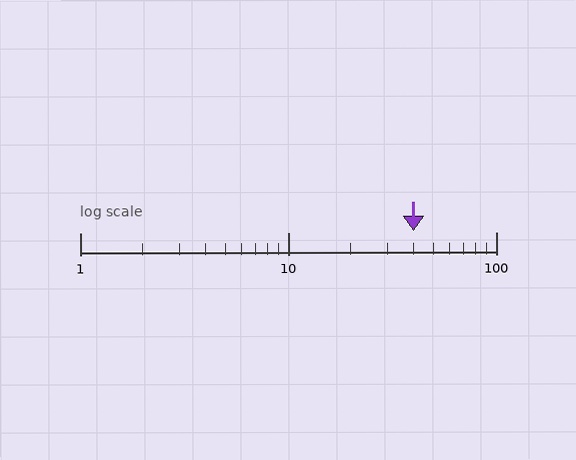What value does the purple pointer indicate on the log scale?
The pointer indicates approximately 40.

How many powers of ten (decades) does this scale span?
The scale spans 2 decades, from 1 to 100.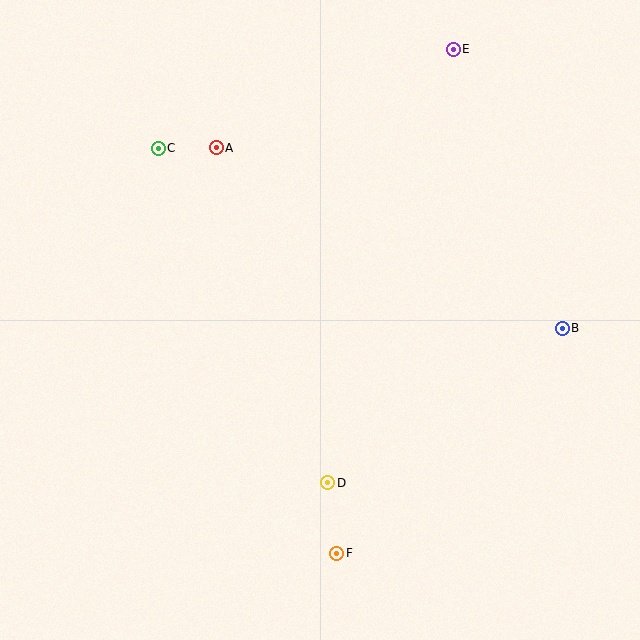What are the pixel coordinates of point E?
Point E is at (453, 49).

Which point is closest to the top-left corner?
Point C is closest to the top-left corner.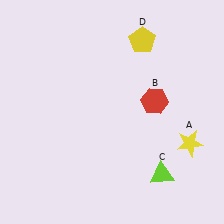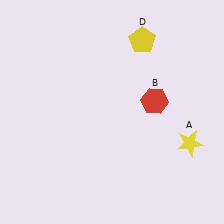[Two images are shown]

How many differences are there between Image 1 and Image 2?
There is 1 difference between the two images.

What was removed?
The lime triangle (C) was removed in Image 2.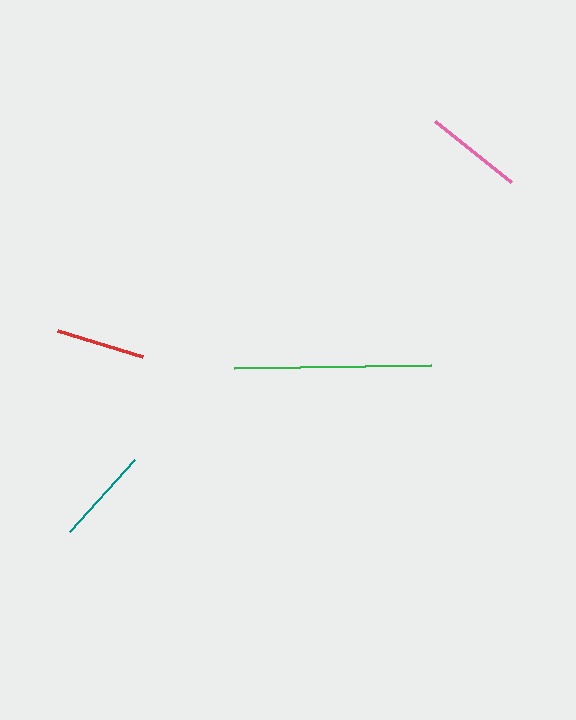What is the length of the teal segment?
The teal segment is approximately 97 pixels long.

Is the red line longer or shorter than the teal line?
The teal line is longer than the red line.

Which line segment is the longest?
The green line is the longest at approximately 197 pixels.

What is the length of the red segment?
The red segment is approximately 89 pixels long.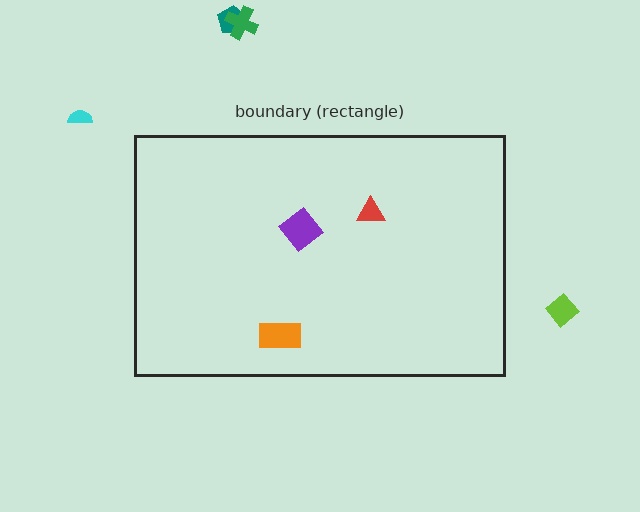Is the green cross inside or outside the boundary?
Outside.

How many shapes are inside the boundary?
3 inside, 4 outside.